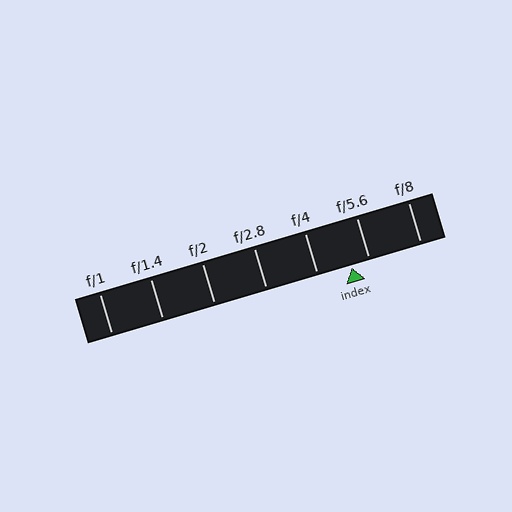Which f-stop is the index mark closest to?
The index mark is closest to f/5.6.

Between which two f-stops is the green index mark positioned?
The index mark is between f/4 and f/5.6.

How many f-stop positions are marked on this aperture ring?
There are 7 f-stop positions marked.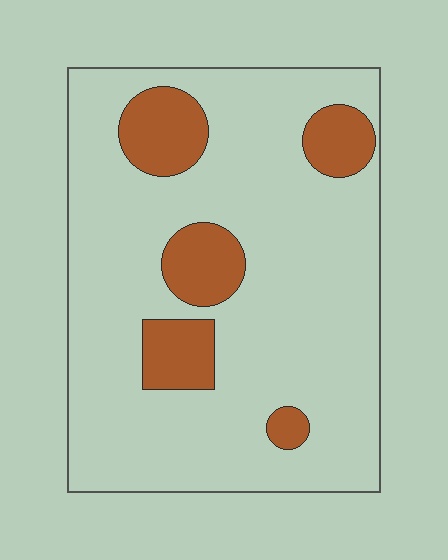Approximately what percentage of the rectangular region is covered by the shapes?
Approximately 15%.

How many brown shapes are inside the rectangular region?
5.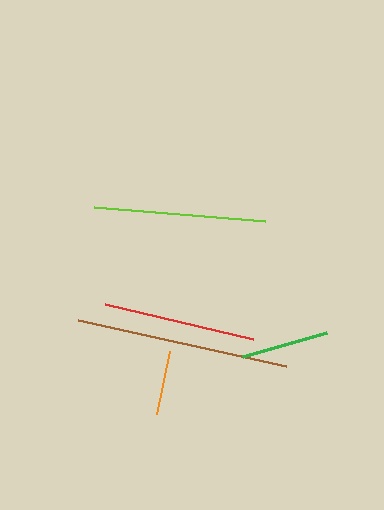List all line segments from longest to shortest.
From longest to shortest: brown, lime, red, green, orange.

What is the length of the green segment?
The green segment is approximately 87 pixels long.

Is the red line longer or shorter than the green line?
The red line is longer than the green line.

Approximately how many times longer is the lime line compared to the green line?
The lime line is approximately 2.0 times the length of the green line.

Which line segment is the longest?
The brown line is the longest at approximately 213 pixels.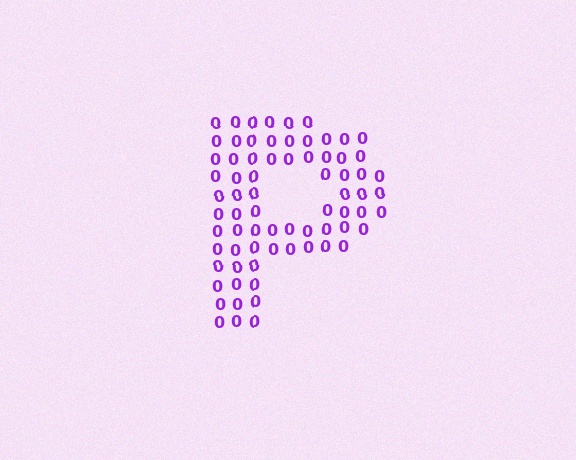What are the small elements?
The small elements are digit 0's.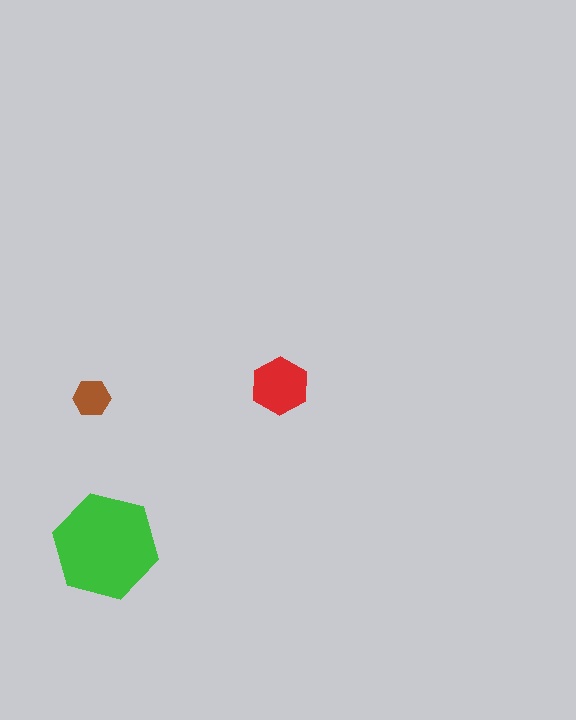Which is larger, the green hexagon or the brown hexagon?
The green one.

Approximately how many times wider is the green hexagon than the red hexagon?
About 2 times wider.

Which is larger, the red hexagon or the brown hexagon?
The red one.